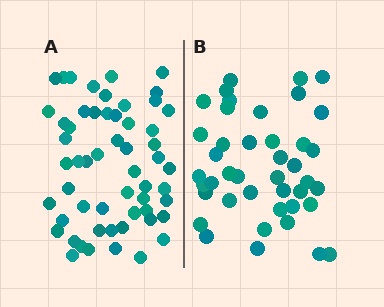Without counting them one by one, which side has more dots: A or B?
Region A (the left region) has more dots.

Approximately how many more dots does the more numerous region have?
Region A has approximately 15 more dots than region B.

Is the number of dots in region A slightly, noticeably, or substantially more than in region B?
Region A has noticeably more, but not dramatically so. The ratio is roughly 1.3 to 1.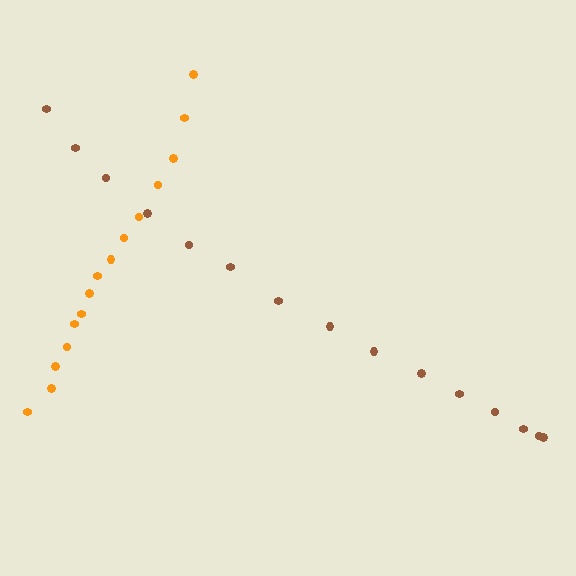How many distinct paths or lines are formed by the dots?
There are 2 distinct paths.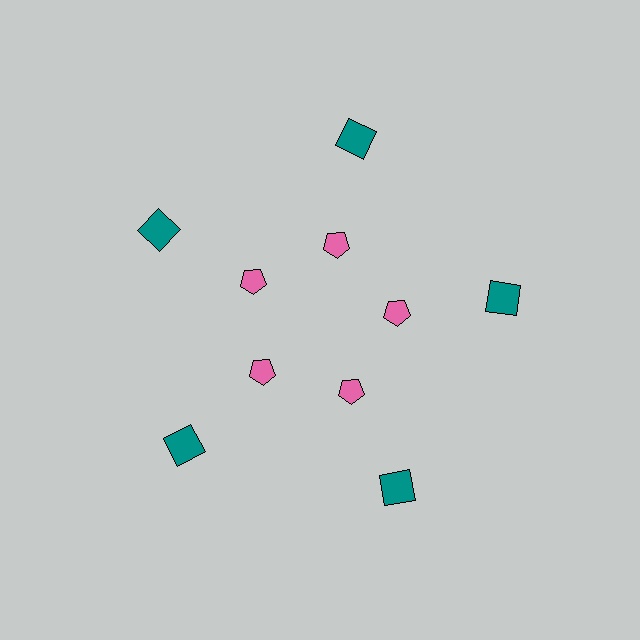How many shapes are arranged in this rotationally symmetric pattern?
There are 10 shapes, arranged in 5 groups of 2.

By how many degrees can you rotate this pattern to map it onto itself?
The pattern maps onto itself every 72 degrees of rotation.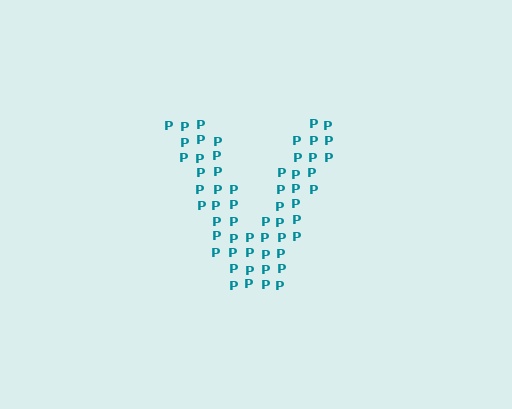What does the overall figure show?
The overall figure shows the letter V.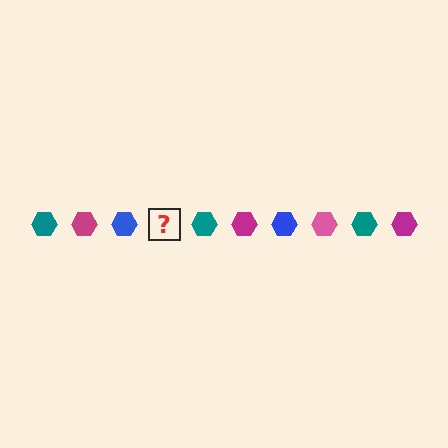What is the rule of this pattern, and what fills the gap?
The rule is that the pattern cycles through teal, magenta, blue, pink hexagons. The gap should be filled with a pink hexagon.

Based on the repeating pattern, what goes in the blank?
The blank should be a pink hexagon.